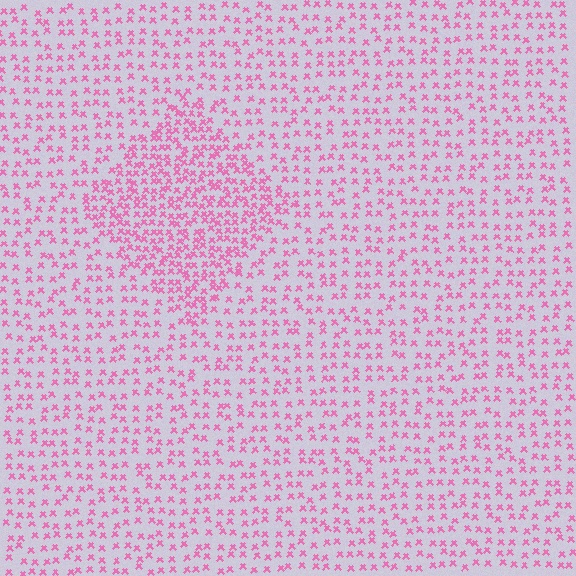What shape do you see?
I see a diamond.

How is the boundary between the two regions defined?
The boundary is defined by a change in element density (approximately 2.0x ratio). All elements are the same color, size, and shape.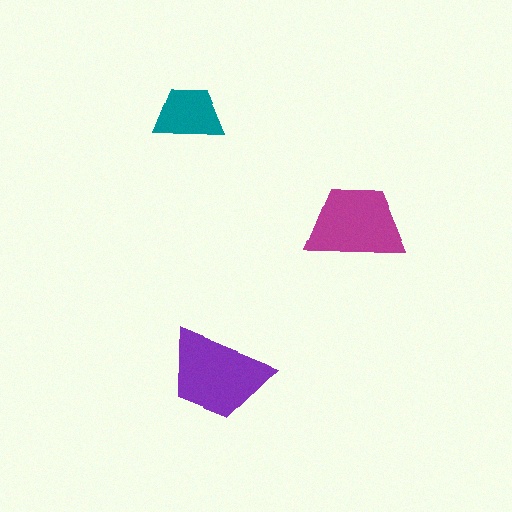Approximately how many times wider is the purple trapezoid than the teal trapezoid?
About 1.5 times wider.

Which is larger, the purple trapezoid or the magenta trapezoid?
The purple one.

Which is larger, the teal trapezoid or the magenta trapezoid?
The magenta one.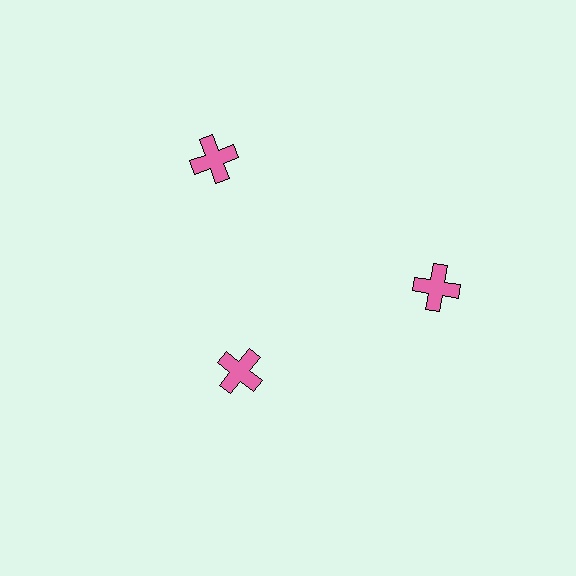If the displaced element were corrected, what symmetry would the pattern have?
It would have 3-fold rotational symmetry — the pattern would map onto itself every 120 degrees.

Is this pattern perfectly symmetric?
No. The 3 pink crosses are arranged in a ring, but one element near the 7 o'clock position is pulled inward toward the center, breaking the 3-fold rotational symmetry.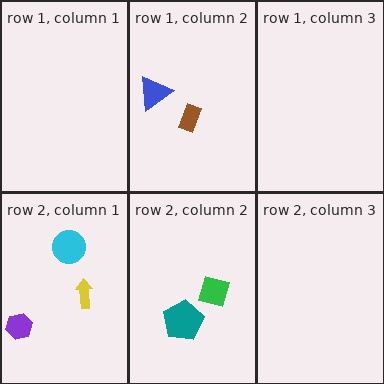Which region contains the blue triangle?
The row 1, column 2 region.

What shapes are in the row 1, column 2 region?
The brown rectangle, the blue triangle.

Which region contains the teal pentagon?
The row 2, column 2 region.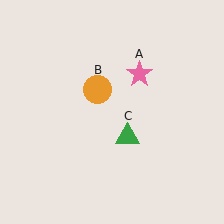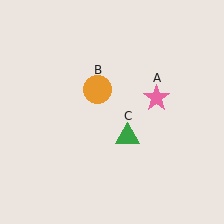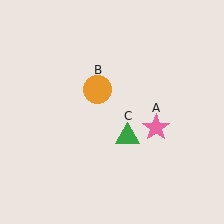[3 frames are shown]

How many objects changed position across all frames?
1 object changed position: pink star (object A).